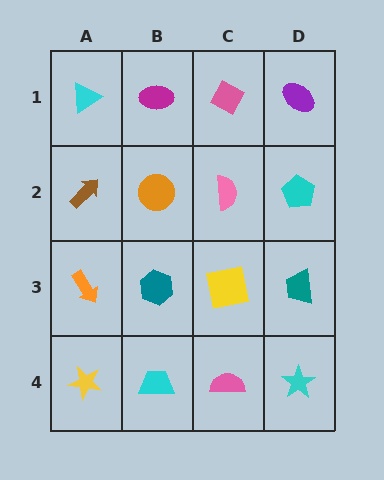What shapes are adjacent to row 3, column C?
A pink semicircle (row 2, column C), a pink semicircle (row 4, column C), a teal hexagon (row 3, column B), a teal trapezoid (row 3, column D).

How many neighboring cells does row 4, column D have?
2.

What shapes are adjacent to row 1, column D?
A cyan pentagon (row 2, column D), a pink diamond (row 1, column C).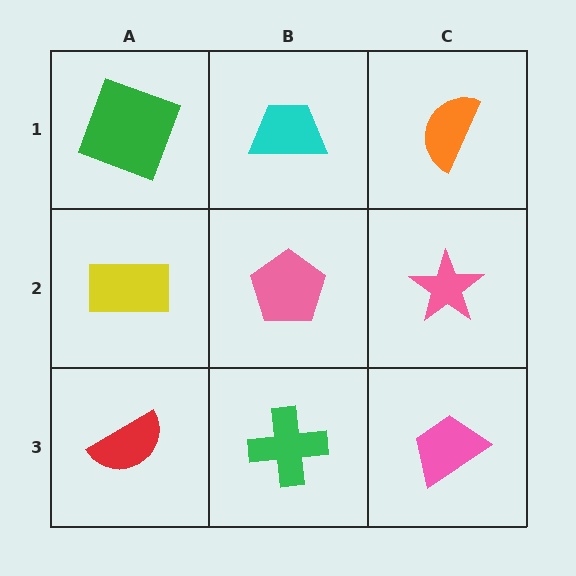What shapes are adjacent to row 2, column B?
A cyan trapezoid (row 1, column B), a green cross (row 3, column B), a yellow rectangle (row 2, column A), a pink star (row 2, column C).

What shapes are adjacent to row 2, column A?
A green square (row 1, column A), a red semicircle (row 3, column A), a pink pentagon (row 2, column B).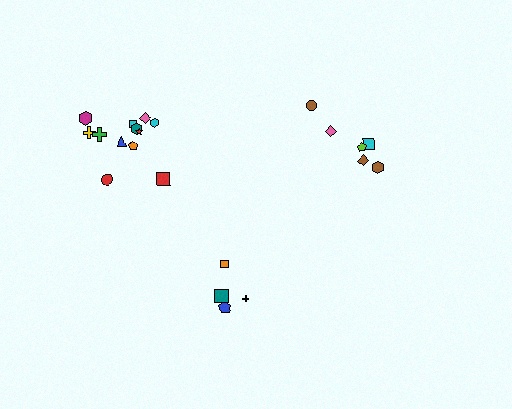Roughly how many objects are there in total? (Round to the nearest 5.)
Roughly 20 objects in total.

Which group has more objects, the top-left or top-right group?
The top-left group.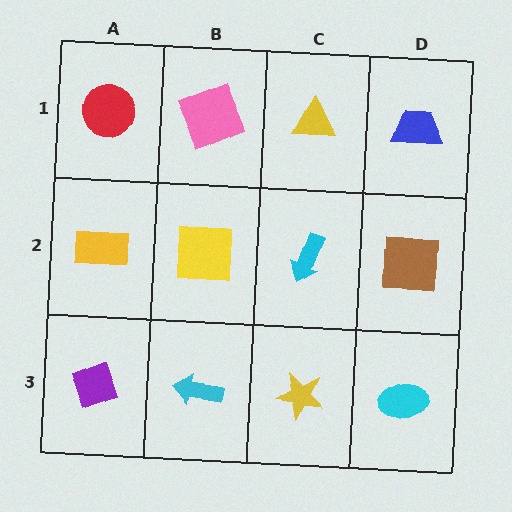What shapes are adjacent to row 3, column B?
A yellow square (row 2, column B), a purple diamond (row 3, column A), a yellow star (row 3, column C).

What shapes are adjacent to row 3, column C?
A cyan arrow (row 2, column C), a cyan arrow (row 3, column B), a cyan ellipse (row 3, column D).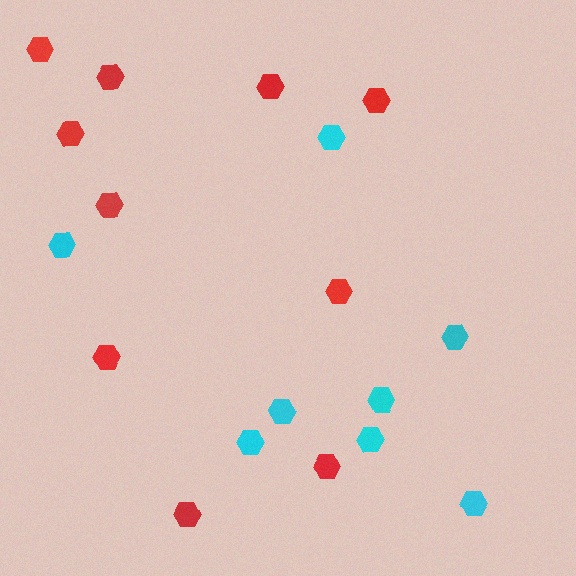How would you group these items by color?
There are 2 groups: one group of red hexagons (10) and one group of cyan hexagons (8).